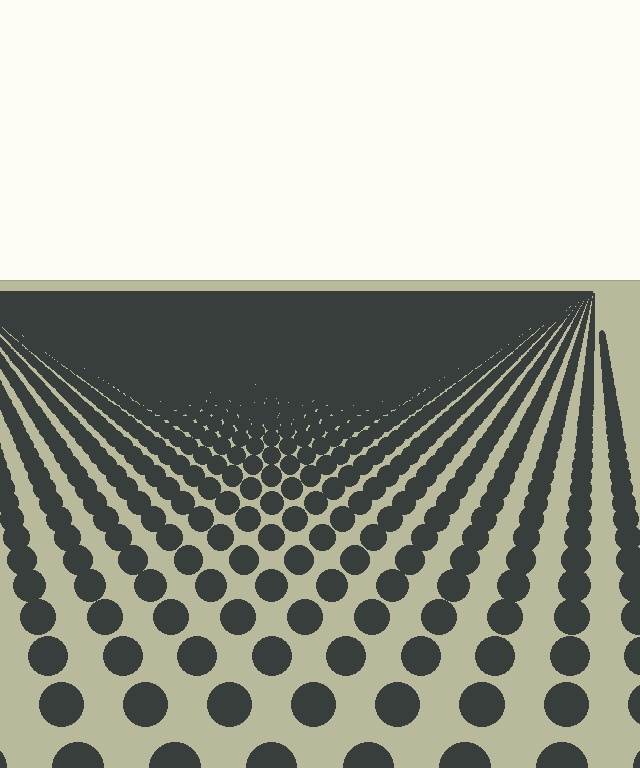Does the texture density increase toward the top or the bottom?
Density increases toward the top.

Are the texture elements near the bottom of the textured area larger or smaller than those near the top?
Larger. Near the bottom, elements are closer to the viewer and appear at a bigger on-screen size.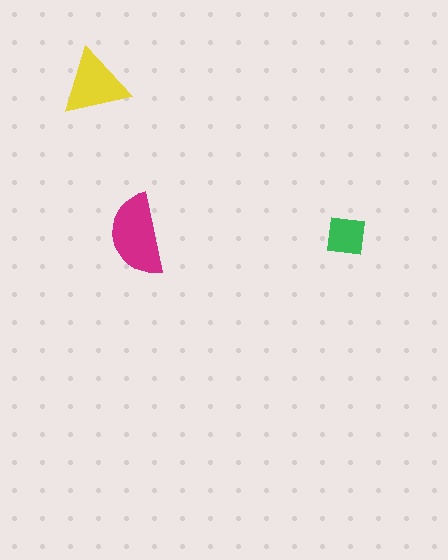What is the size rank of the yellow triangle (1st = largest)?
2nd.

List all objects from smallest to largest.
The green square, the yellow triangle, the magenta semicircle.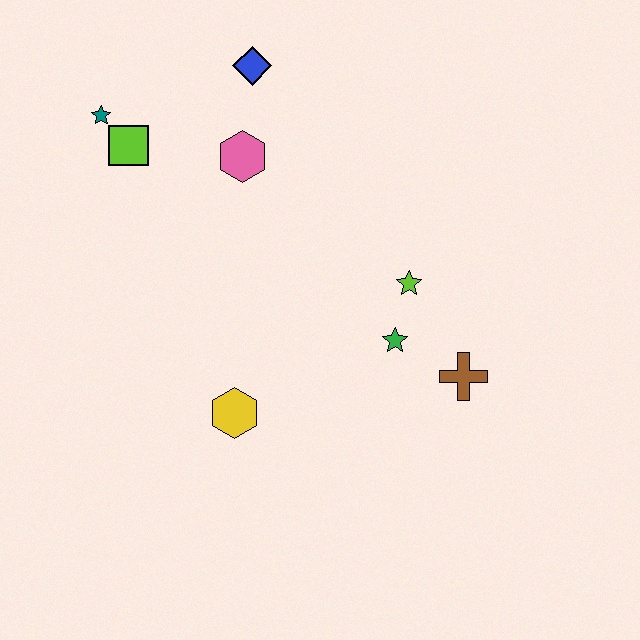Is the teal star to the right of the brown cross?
No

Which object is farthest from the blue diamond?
The brown cross is farthest from the blue diamond.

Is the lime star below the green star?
No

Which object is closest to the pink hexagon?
The blue diamond is closest to the pink hexagon.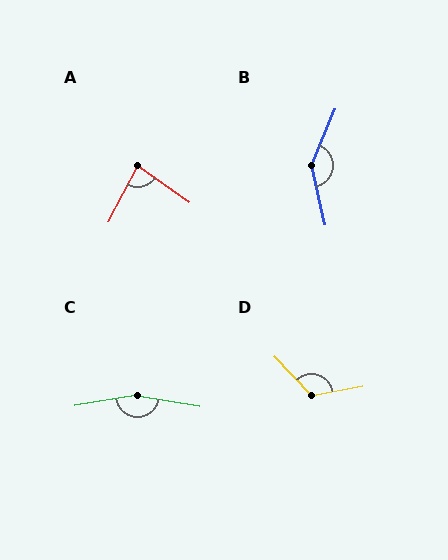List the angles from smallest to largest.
A (82°), D (123°), B (144°), C (162°).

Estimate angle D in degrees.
Approximately 123 degrees.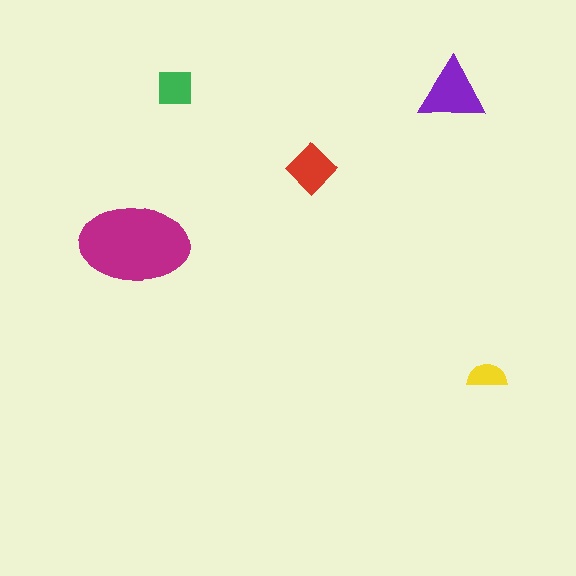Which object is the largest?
The magenta ellipse.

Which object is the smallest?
The yellow semicircle.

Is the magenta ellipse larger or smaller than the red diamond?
Larger.